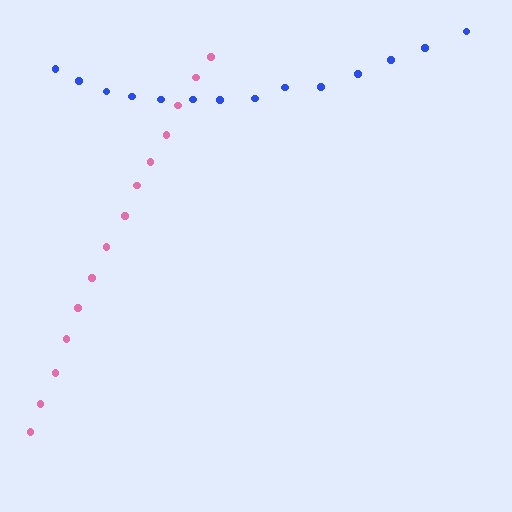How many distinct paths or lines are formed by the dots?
There are 2 distinct paths.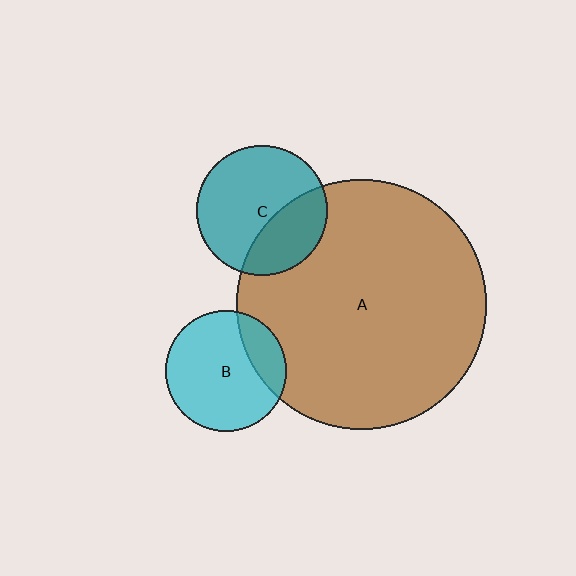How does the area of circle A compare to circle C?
Approximately 3.7 times.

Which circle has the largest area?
Circle A (brown).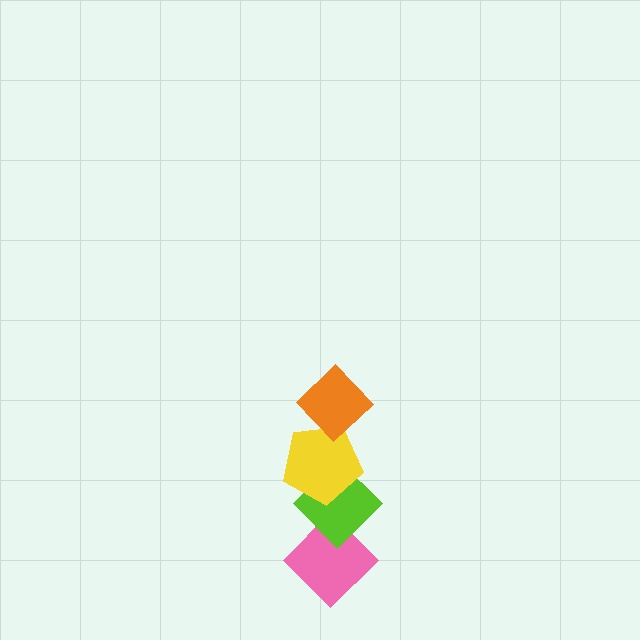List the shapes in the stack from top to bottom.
From top to bottom: the orange diamond, the yellow pentagon, the lime diamond, the pink diamond.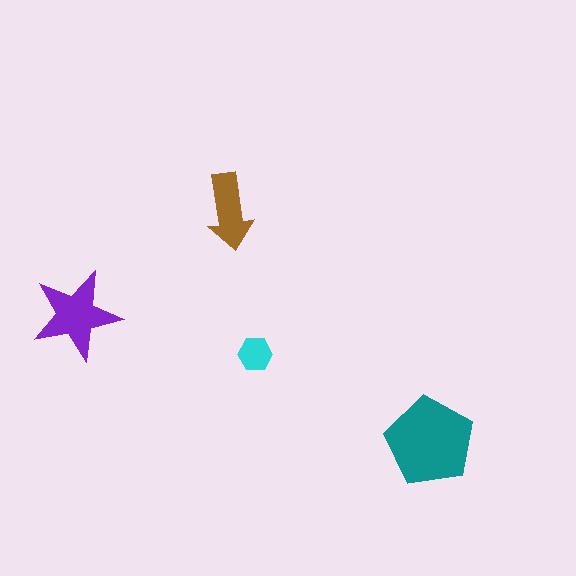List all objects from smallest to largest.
The cyan hexagon, the brown arrow, the purple star, the teal pentagon.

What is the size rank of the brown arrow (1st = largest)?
3rd.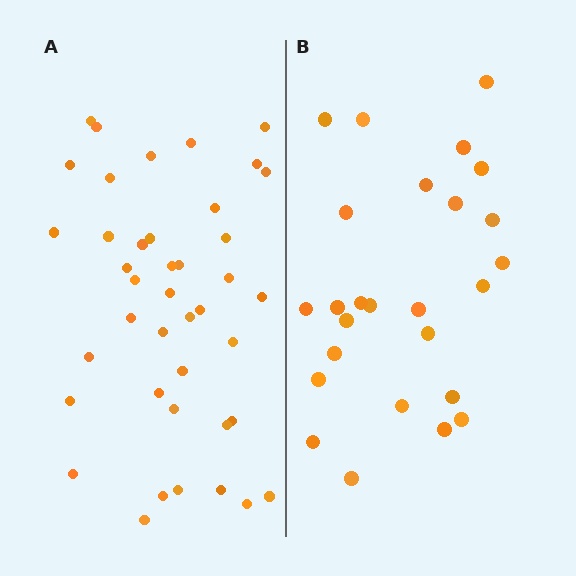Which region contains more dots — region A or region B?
Region A (the left region) has more dots.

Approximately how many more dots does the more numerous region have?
Region A has approximately 15 more dots than region B.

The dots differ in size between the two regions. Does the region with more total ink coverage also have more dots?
No. Region B has more total ink coverage because its dots are larger, but region A actually contains more individual dots. Total area can be misleading — the number of items is what matters here.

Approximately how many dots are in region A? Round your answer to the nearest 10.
About 40 dots. (The exact count is 41, which rounds to 40.)